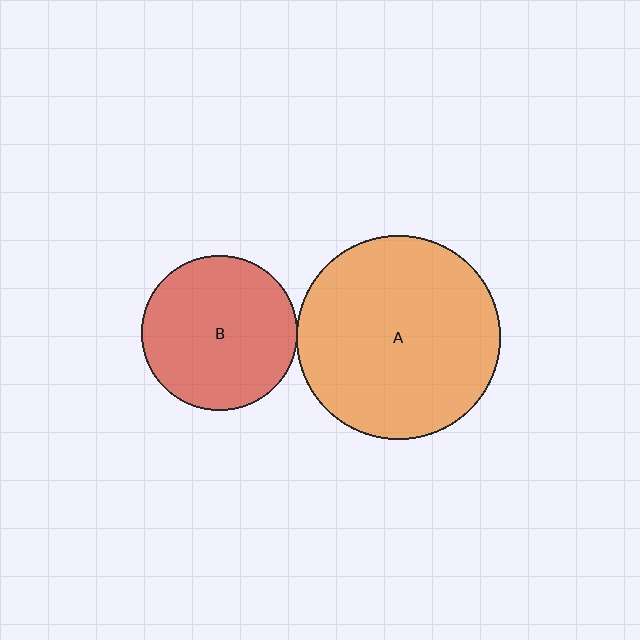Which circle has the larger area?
Circle A (orange).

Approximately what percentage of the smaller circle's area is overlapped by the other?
Approximately 5%.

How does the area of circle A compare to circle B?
Approximately 1.7 times.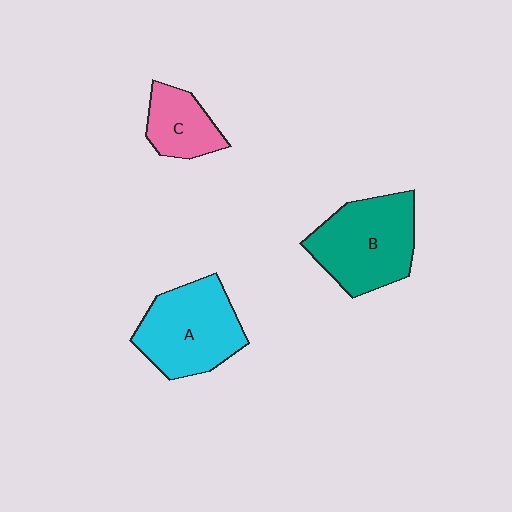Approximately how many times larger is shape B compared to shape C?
Approximately 1.9 times.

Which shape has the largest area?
Shape B (teal).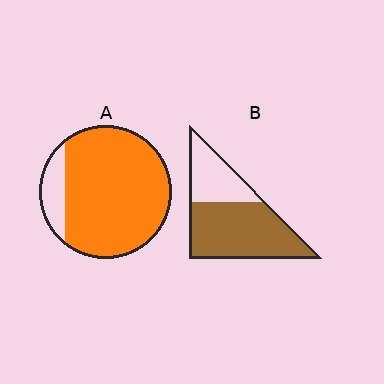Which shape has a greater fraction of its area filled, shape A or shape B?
Shape A.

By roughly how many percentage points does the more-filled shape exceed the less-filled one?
By roughly 20 percentage points (A over B).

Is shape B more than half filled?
Yes.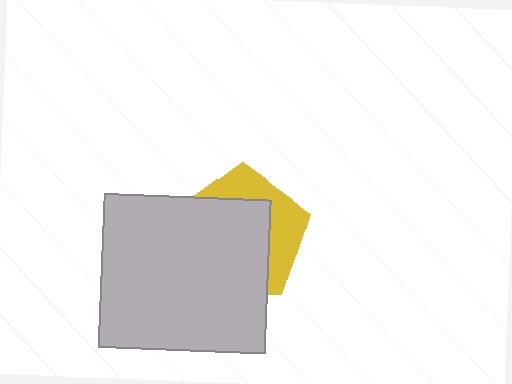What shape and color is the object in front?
The object in front is a light gray rectangle.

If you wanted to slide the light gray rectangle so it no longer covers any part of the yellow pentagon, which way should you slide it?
Slide it toward the lower-left — that is the most direct way to separate the two shapes.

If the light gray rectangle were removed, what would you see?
You would see the complete yellow pentagon.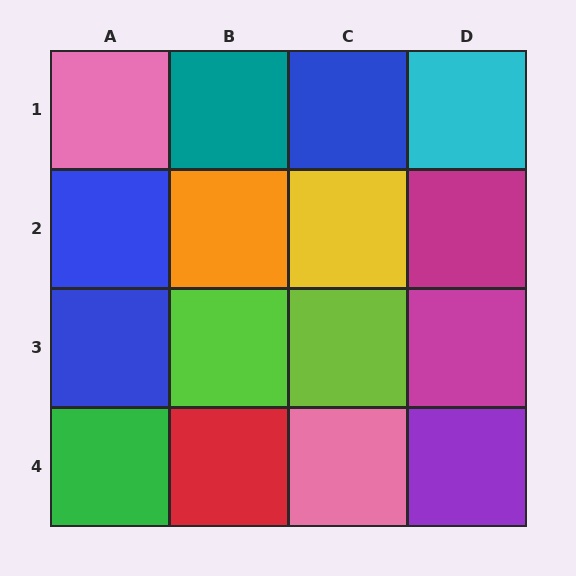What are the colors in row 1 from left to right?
Pink, teal, blue, cyan.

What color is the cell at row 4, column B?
Red.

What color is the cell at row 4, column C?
Pink.